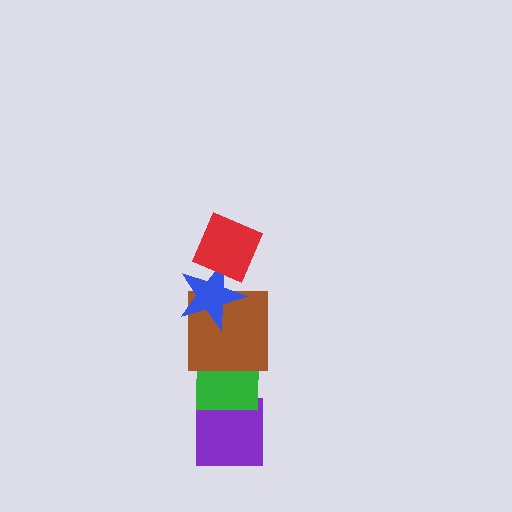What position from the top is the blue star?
The blue star is 2nd from the top.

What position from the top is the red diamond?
The red diamond is 1st from the top.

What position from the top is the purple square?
The purple square is 5th from the top.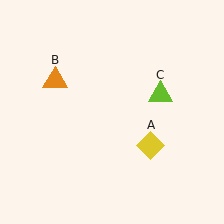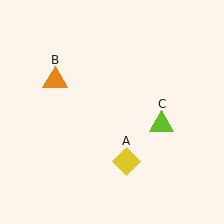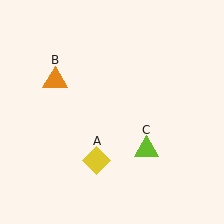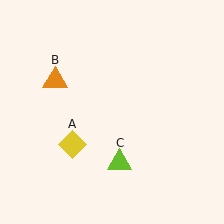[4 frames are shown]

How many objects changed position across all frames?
2 objects changed position: yellow diamond (object A), lime triangle (object C).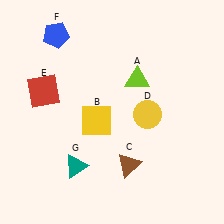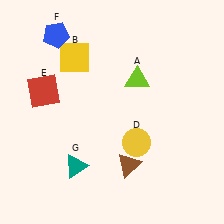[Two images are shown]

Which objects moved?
The objects that moved are: the yellow square (B), the yellow circle (D).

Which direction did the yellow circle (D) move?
The yellow circle (D) moved down.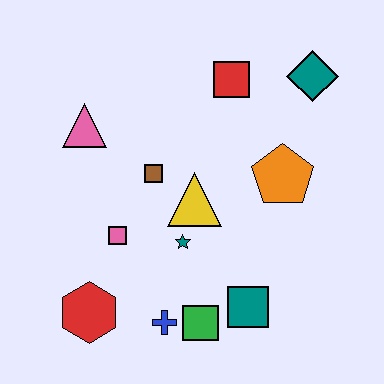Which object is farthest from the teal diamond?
The red hexagon is farthest from the teal diamond.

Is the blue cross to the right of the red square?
No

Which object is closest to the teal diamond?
The red square is closest to the teal diamond.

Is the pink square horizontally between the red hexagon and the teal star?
Yes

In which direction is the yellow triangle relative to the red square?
The yellow triangle is below the red square.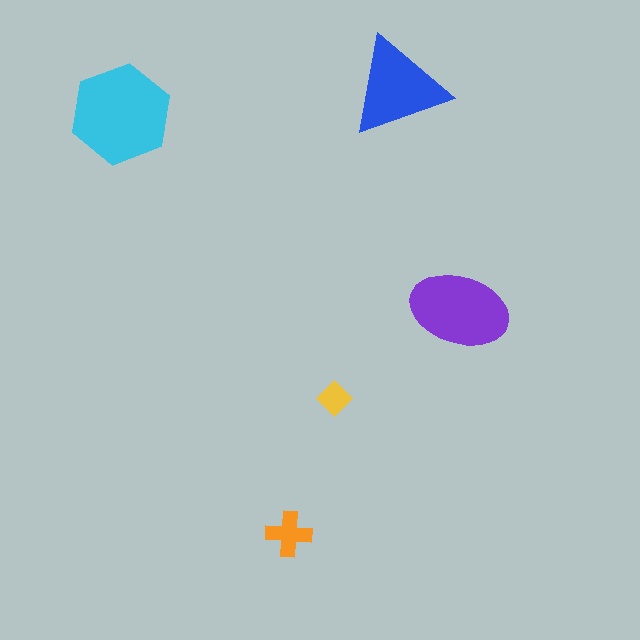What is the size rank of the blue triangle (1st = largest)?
3rd.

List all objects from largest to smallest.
The cyan hexagon, the purple ellipse, the blue triangle, the orange cross, the yellow diamond.